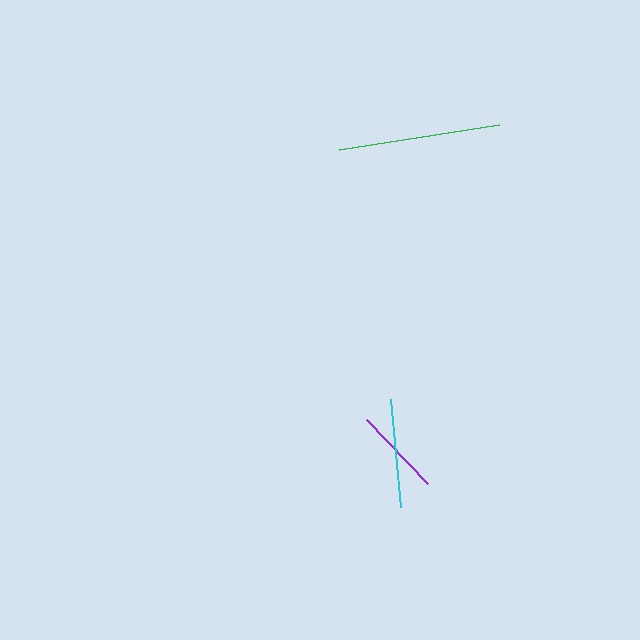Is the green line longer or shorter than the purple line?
The green line is longer than the purple line.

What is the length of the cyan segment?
The cyan segment is approximately 109 pixels long.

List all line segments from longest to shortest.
From longest to shortest: green, cyan, purple.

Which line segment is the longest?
The green line is the longest at approximately 163 pixels.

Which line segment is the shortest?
The purple line is the shortest at approximately 89 pixels.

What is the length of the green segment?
The green segment is approximately 163 pixels long.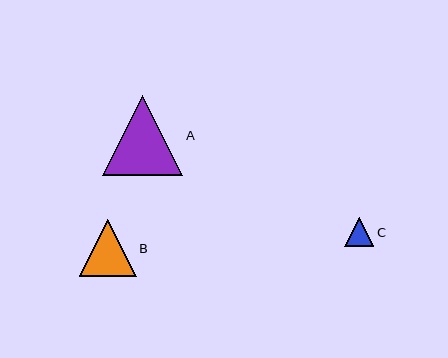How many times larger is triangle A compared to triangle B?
Triangle A is approximately 1.4 times the size of triangle B.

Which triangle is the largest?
Triangle A is the largest with a size of approximately 81 pixels.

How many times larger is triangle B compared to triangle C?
Triangle B is approximately 2.0 times the size of triangle C.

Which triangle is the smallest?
Triangle C is the smallest with a size of approximately 29 pixels.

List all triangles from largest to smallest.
From largest to smallest: A, B, C.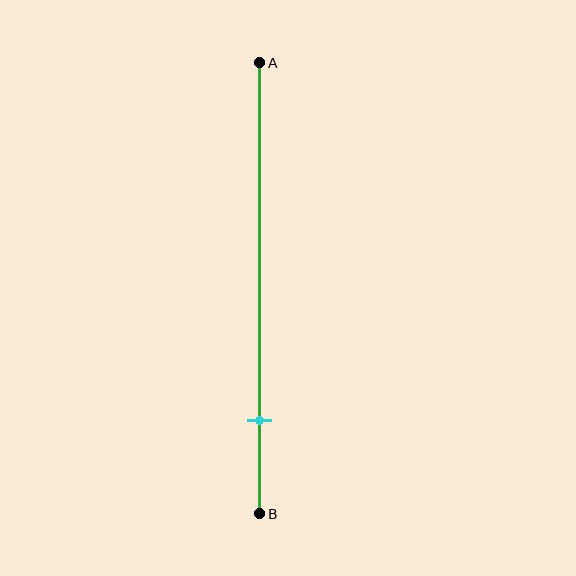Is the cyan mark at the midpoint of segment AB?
No, the mark is at about 80% from A, not at the 50% midpoint.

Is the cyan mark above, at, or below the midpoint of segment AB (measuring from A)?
The cyan mark is below the midpoint of segment AB.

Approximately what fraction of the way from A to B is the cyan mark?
The cyan mark is approximately 80% of the way from A to B.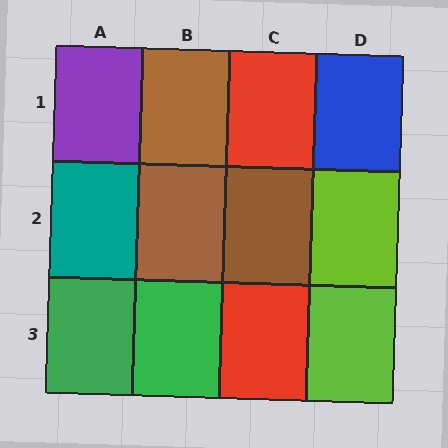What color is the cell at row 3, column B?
Green.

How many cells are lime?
2 cells are lime.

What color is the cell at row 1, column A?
Purple.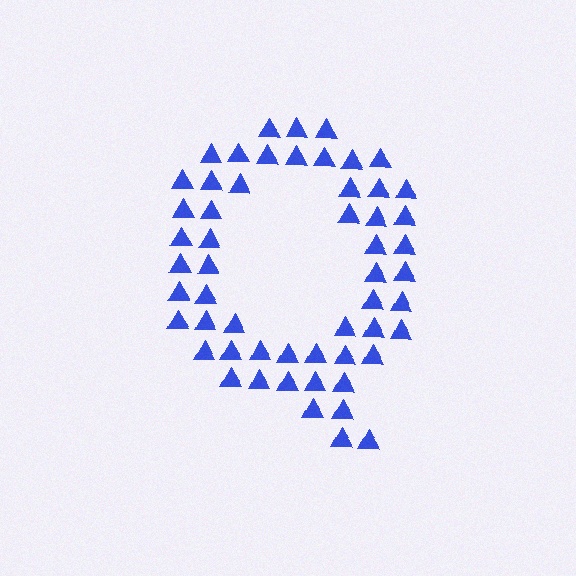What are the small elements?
The small elements are triangles.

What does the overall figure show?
The overall figure shows the letter Q.